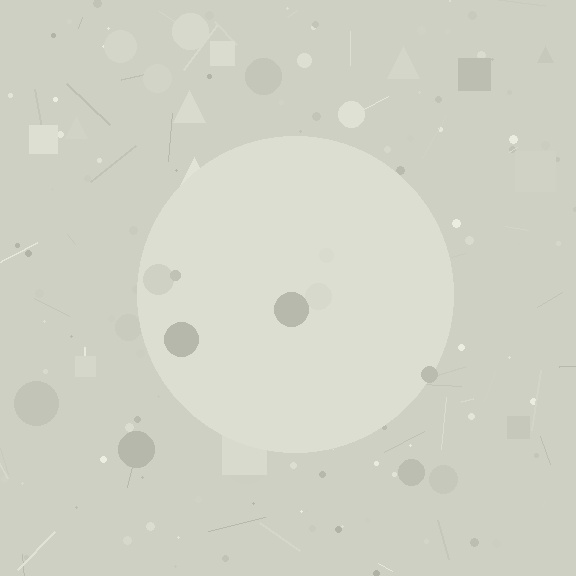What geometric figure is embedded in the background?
A circle is embedded in the background.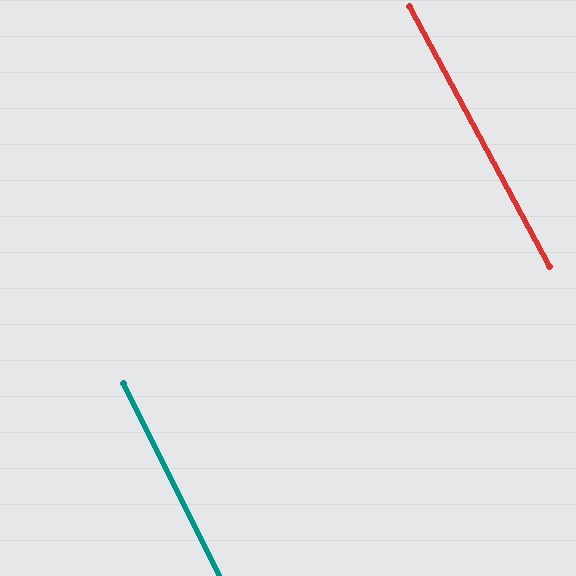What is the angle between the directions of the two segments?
Approximately 2 degrees.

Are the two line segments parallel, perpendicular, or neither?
Parallel — their directions differ by only 1.8°.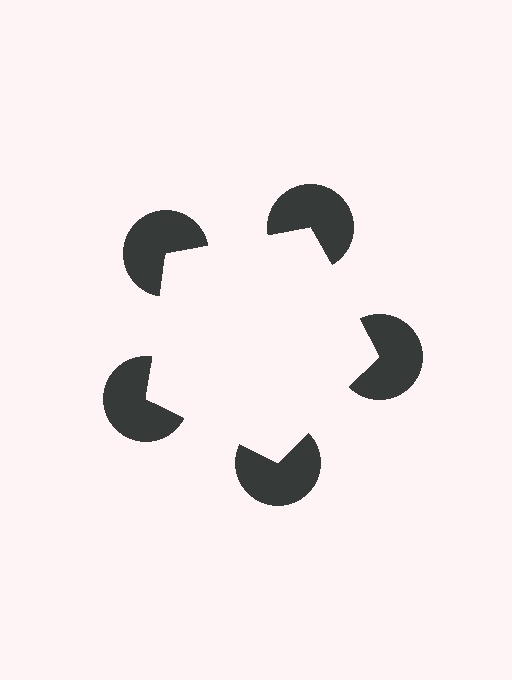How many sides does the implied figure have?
5 sides.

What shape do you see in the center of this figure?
An illusory pentagon — its edges are inferred from the aligned wedge cuts in the pac-man discs, not physically drawn.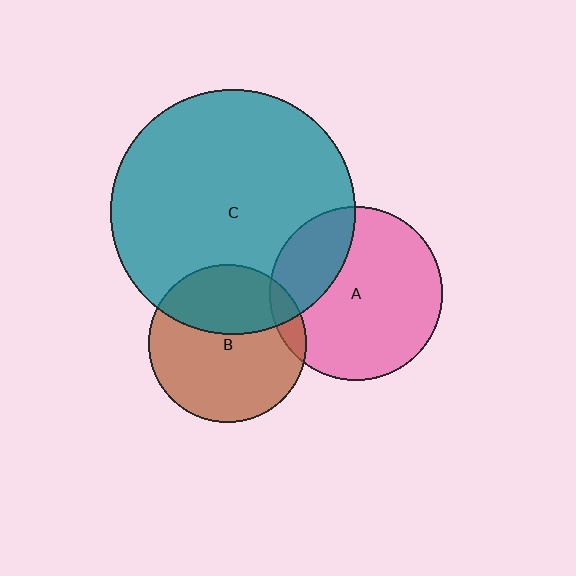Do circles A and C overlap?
Yes.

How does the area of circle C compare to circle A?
Approximately 2.0 times.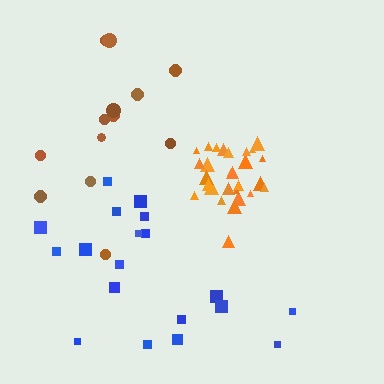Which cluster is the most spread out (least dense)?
Brown.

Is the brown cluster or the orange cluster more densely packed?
Orange.